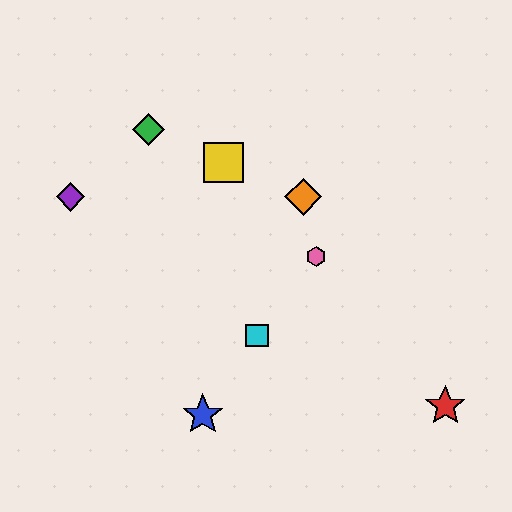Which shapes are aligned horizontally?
The purple diamond, the orange diamond are aligned horizontally.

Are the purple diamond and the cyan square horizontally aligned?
No, the purple diamond is at y≈197 and the cyan square is at y≈336.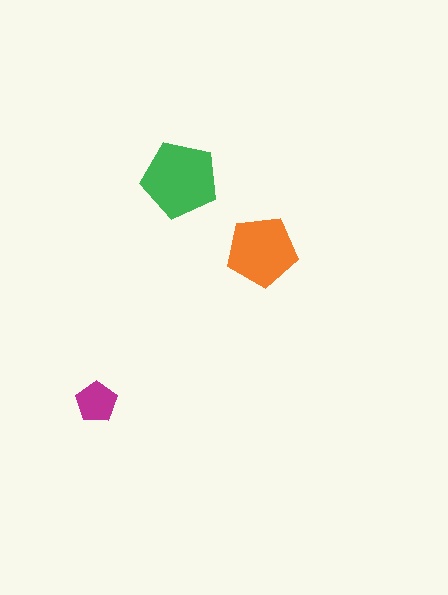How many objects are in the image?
There are 3 objects in the image.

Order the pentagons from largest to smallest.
the green one, the orange one, the magenta one.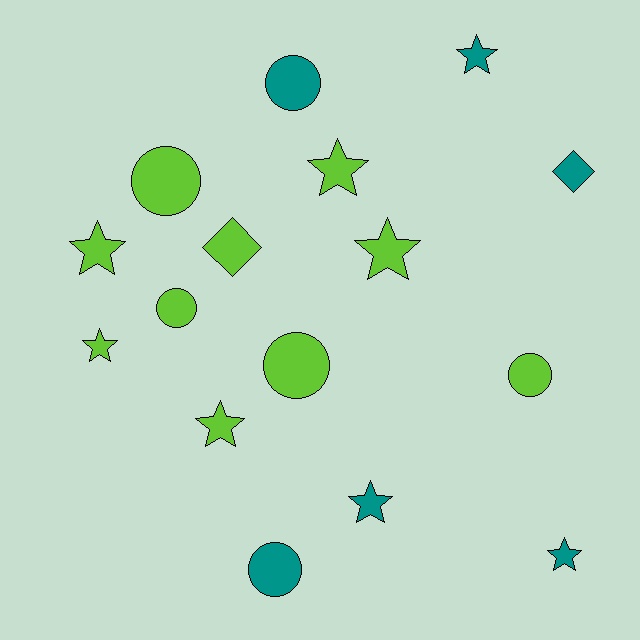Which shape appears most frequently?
Star, with 8 objects.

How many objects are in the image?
There are 16 objects.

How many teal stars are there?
There are 3 teal stars.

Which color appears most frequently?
Lime, with 10 objects.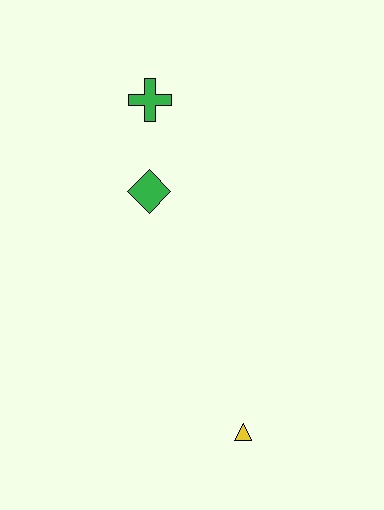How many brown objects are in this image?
There are no brown objects.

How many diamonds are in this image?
There is 1 diamond.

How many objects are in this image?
There are 3 objects.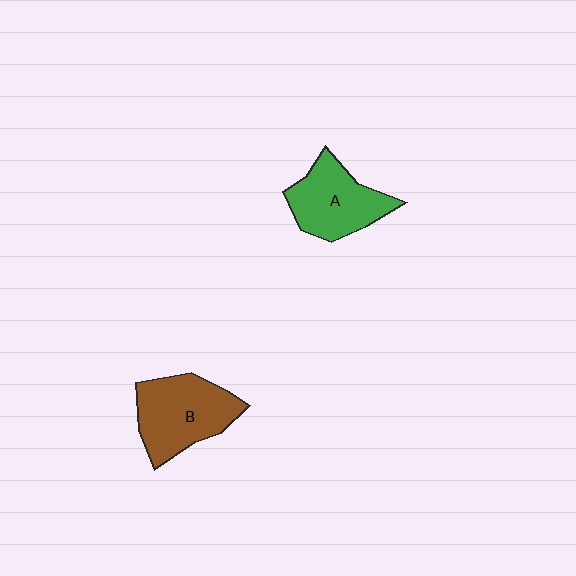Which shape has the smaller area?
Shape A (green).